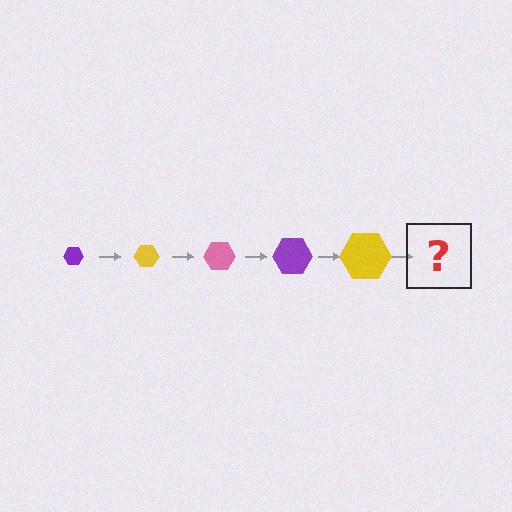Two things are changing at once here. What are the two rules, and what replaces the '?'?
The two rules are that the hexagon grows larger each step and the color cycles through purple, yellow, and pink. The '?' should be a pink hexagon, larger than the previous one.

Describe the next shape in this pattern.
It should be a pink hexagon, larger than the previous one.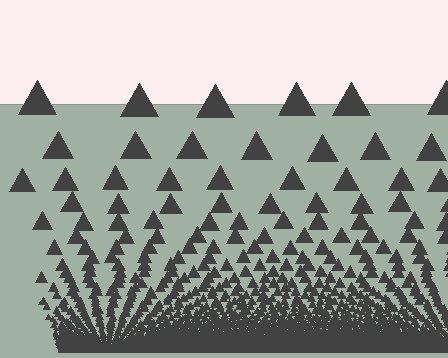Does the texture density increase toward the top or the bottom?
Density increases toward the bottom.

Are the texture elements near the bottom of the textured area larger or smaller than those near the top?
Smaller. The gradient is inverted — elements near the bottom are smaller and denser.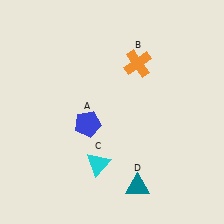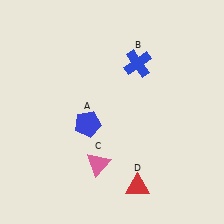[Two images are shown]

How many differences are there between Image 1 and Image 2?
There are 3 differences between the two images.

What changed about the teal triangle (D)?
In Image 1, D is teal. In Image 2, it changed to red.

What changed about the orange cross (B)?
In Image 1, B is orange. In Image 2, it changed to blue.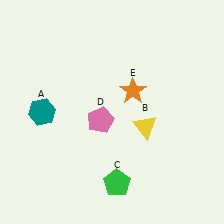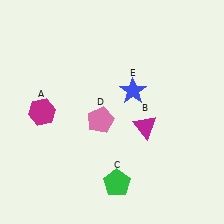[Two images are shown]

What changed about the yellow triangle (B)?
In Image 1, B is yellow. In Image 2, it changed to magenta.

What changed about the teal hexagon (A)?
In Image 1, A is teal. In Image 2, it changed to magenta.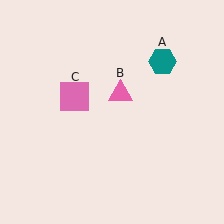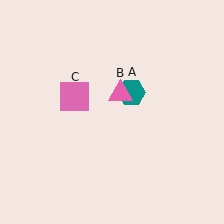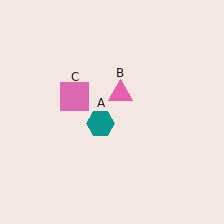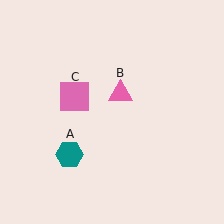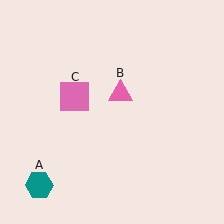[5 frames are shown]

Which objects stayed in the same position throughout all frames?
Pink triangle (object B) and pink square (object C) remained stationary.